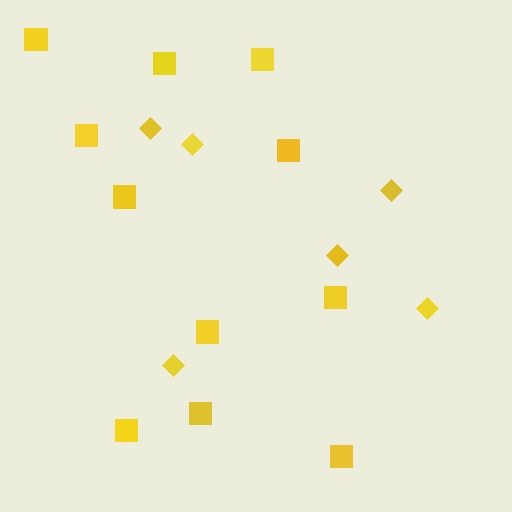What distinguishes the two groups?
There are 2 groups: one group of diamonds (6) and one group of squares (11).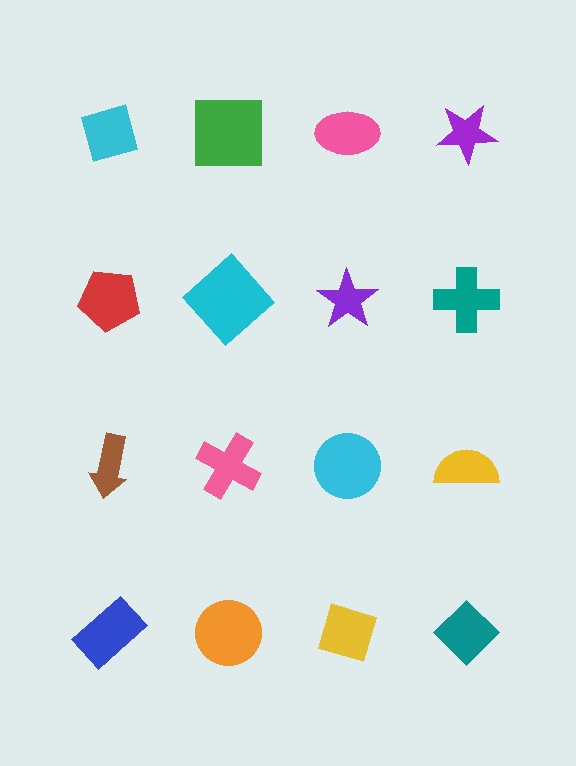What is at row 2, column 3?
A purple star.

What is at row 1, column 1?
A cyan diamond.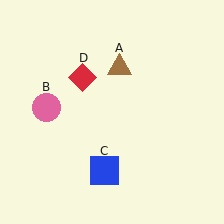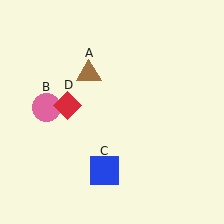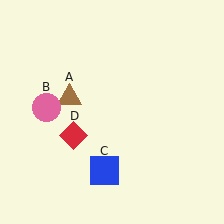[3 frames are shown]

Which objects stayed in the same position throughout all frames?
Pink circle (object B) and blue square (object C) remained stationary.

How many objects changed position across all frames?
2 objects changed position: brown triangle (object A), red diamond (object D).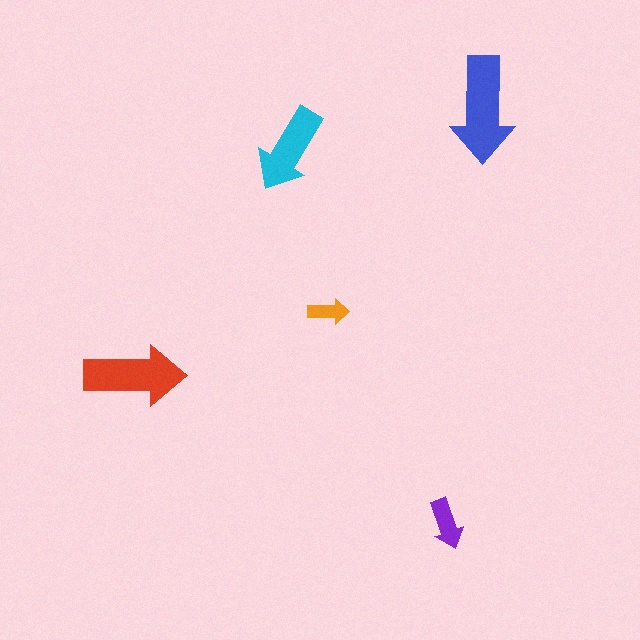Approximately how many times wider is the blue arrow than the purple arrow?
About 2 times wider.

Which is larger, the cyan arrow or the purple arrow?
The cyan one.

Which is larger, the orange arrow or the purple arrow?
The purple one.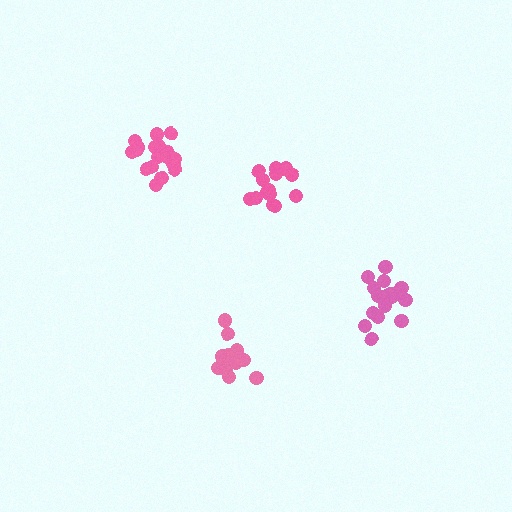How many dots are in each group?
Group 1: 14 dots, Group 2: 19 dots, Group 3: 20 dots, Group 4: 15 dots (68 total).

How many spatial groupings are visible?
There are 4 spatial groupings.